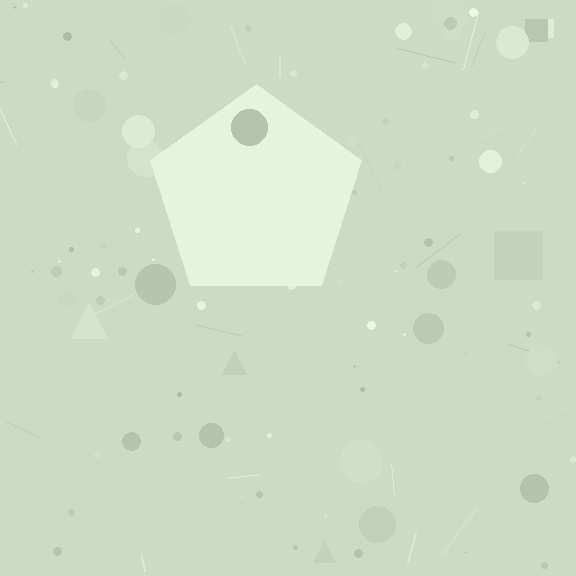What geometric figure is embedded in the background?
A pentagon is embedded in the background.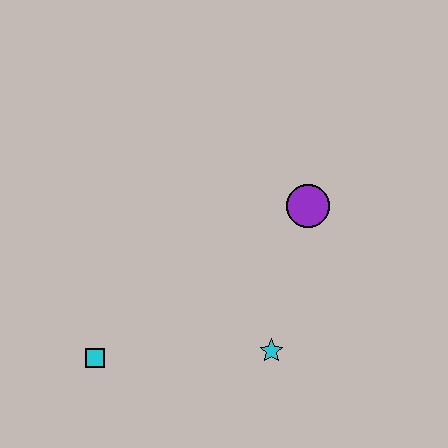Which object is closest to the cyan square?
The cyan star is closest to the cyan square.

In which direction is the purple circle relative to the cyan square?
The purple circle is to the right of the cyan square.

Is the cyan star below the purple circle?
Yes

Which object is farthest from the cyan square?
The purple circle is farthest from the cyan square.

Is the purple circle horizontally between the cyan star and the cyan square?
No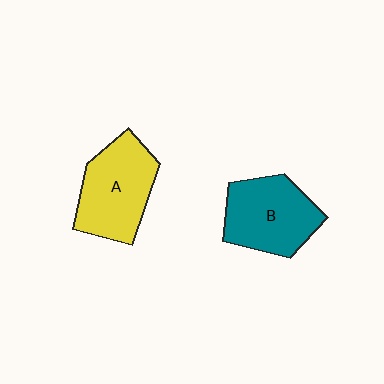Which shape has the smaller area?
Shape B (teal).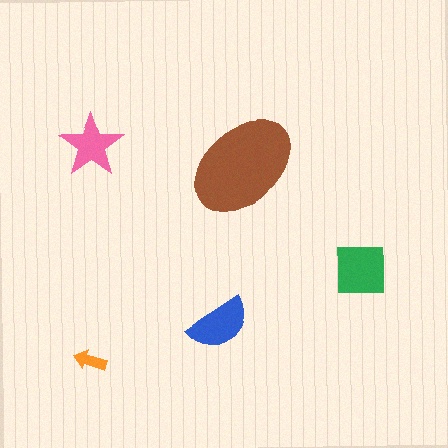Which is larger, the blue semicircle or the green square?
The green square.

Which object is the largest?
The brown ellipse.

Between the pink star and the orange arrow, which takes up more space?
The pink star.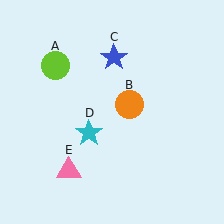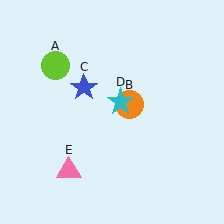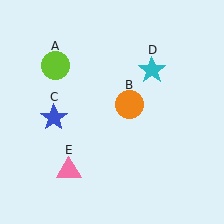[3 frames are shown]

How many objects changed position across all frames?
2 objects changed position: blue star (object C), cyan star (object D).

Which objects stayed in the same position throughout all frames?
Lime circle (object A) and orange circle (object B) and pink triangle (object E) remained stationary.